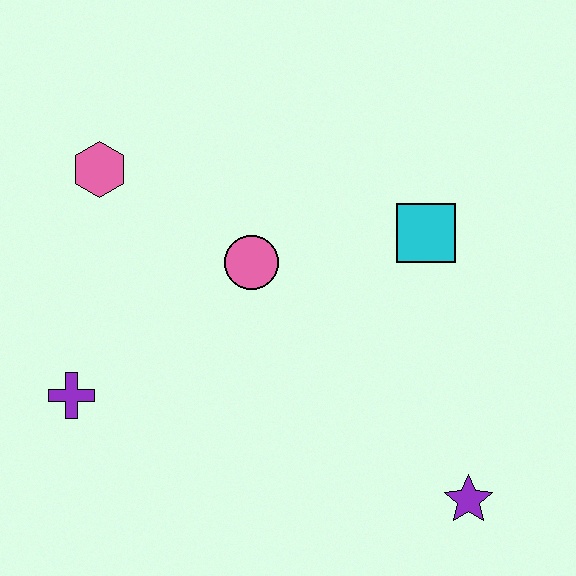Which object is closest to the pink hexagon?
The pink circle is closest to the pink hexagon.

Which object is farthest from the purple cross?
The purple star is farthest from the purple cross.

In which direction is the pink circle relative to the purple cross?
The pink circle is to the right of the purple cross.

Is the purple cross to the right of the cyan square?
No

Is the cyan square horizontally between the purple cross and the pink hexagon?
No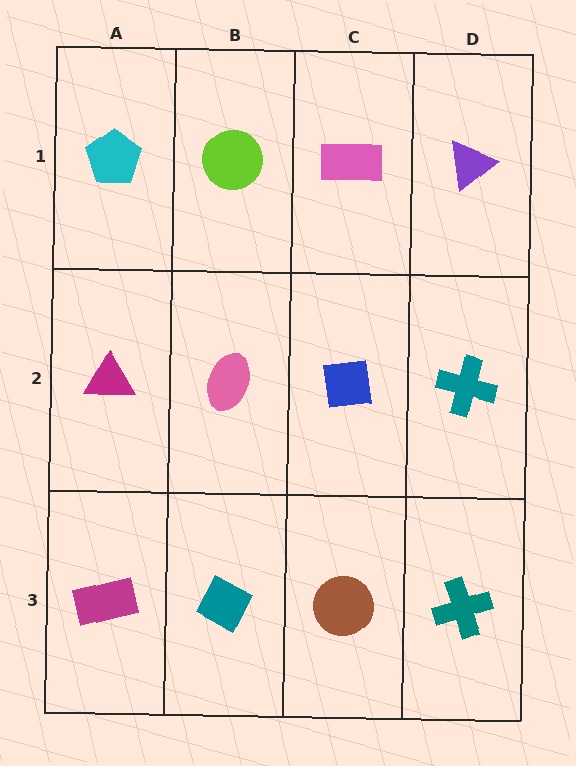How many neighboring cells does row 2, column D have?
3.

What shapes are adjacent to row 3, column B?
A pink ellipse (row 2, column B), a magenta rectangle (row 3, column A), a brown circle (row 3, column C).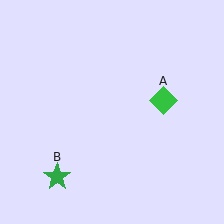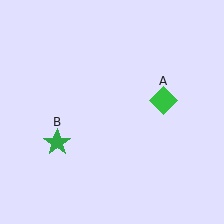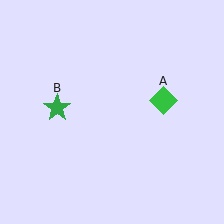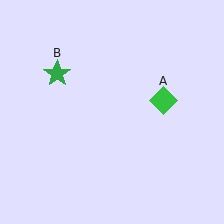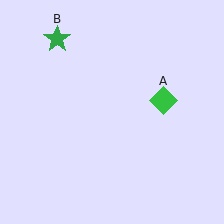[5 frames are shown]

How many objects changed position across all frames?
1 object changed position: green star (object B).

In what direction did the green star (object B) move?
The green star (object B) moved up.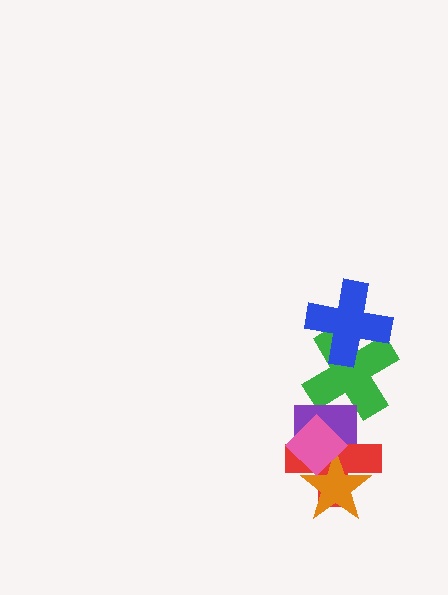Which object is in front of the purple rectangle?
The pink diamond is in front of the purple rectangle.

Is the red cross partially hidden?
Yes, it is partially covered by another shape.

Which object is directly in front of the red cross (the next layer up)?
The purple rectangle is directly in front of the red cross.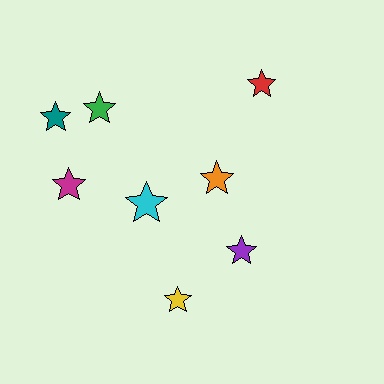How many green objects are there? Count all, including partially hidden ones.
There is 1 green object.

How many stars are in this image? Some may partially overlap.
There are 8 stars.